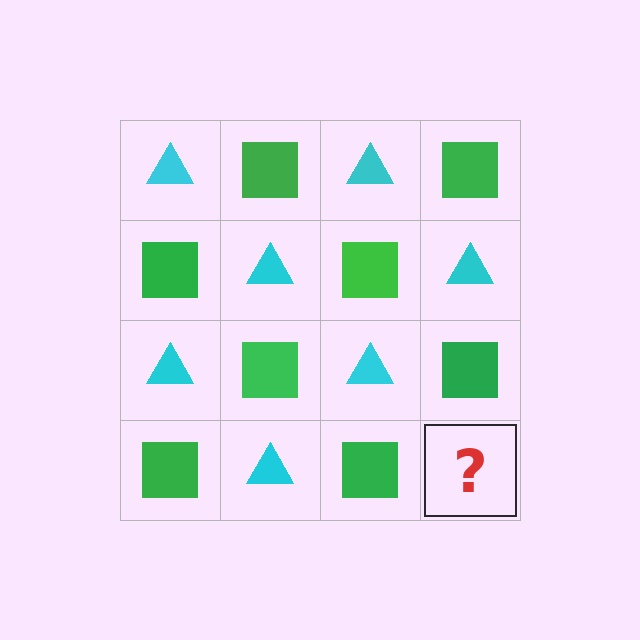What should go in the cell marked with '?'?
The missing cell should contain a cyan triangle.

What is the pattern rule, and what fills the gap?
The rule is that it alternates cyan triangle and green square in a checkerboard pattern. The gap should be filled with a cyan triangle.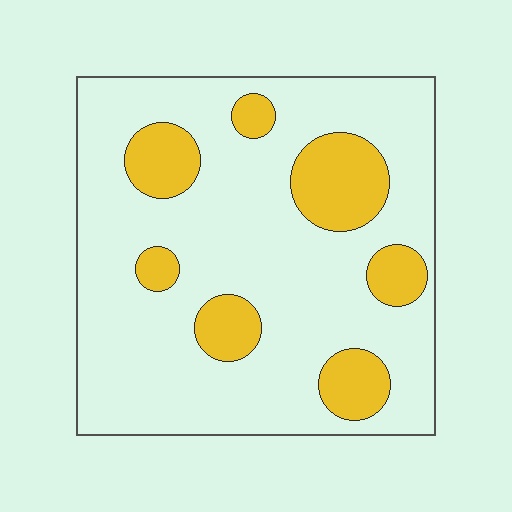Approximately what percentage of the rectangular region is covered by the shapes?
Approximately 20%.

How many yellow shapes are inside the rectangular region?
7.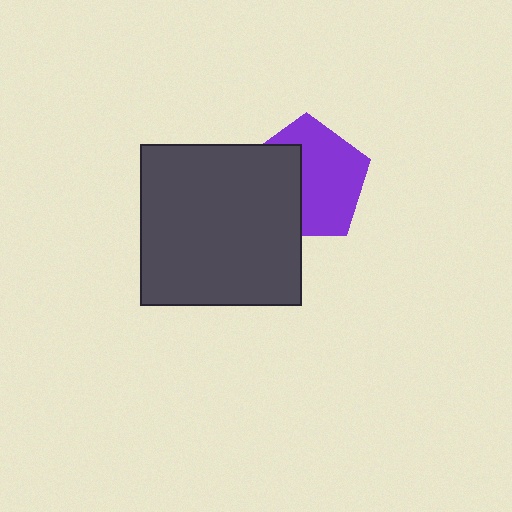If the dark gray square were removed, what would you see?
You would see the complete purple pentagon.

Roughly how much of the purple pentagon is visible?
About half of it is visible (roughly 60%).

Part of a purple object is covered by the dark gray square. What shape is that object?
It is a pentagon.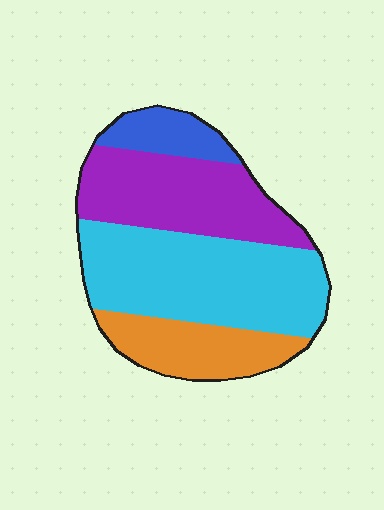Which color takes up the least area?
Blue, at roughly 10%.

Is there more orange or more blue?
Orange.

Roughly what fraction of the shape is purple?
Purple covers about 30% of the shape.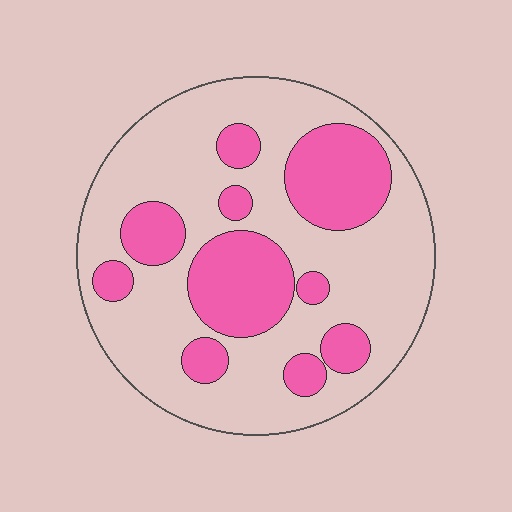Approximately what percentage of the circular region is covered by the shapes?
Approximately 30%.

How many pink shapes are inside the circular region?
10.